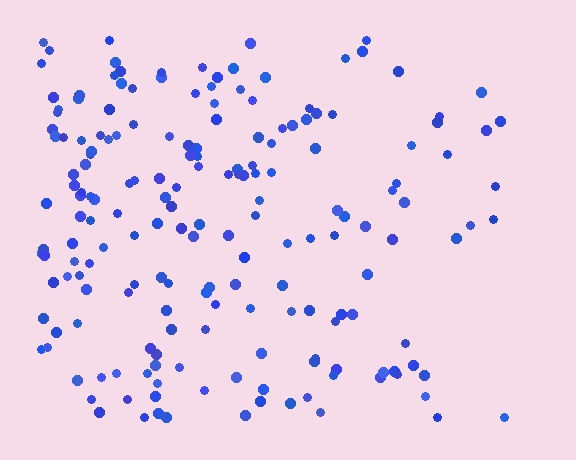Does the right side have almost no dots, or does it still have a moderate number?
Still a moderate number, just noticeably fewer than the left.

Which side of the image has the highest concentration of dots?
The left.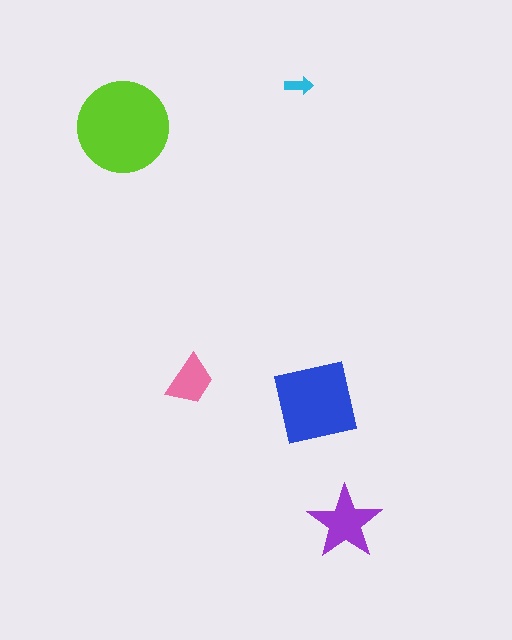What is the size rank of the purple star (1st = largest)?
3rd.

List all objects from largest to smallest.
The lime circle, the blue square, the purple star, the pink trapezoid, the cyan arrow.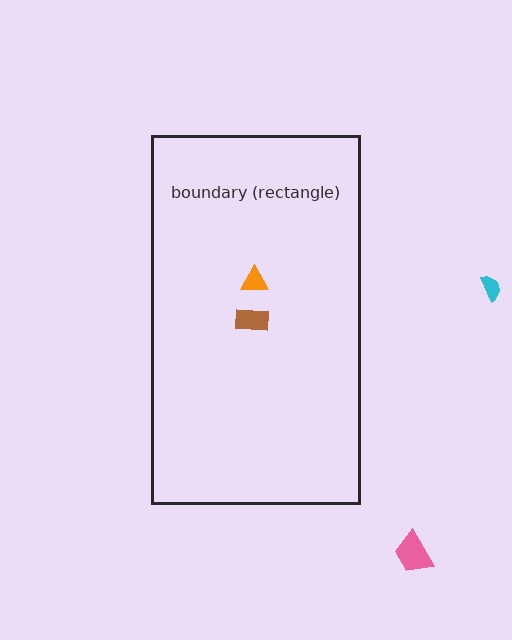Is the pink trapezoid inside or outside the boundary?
Outside.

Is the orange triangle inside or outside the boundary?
Inside.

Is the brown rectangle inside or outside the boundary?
Inside.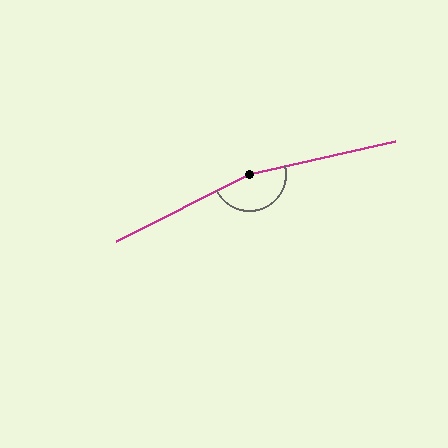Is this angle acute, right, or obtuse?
It is obtuse.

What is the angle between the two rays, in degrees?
Approximately 166 degrees.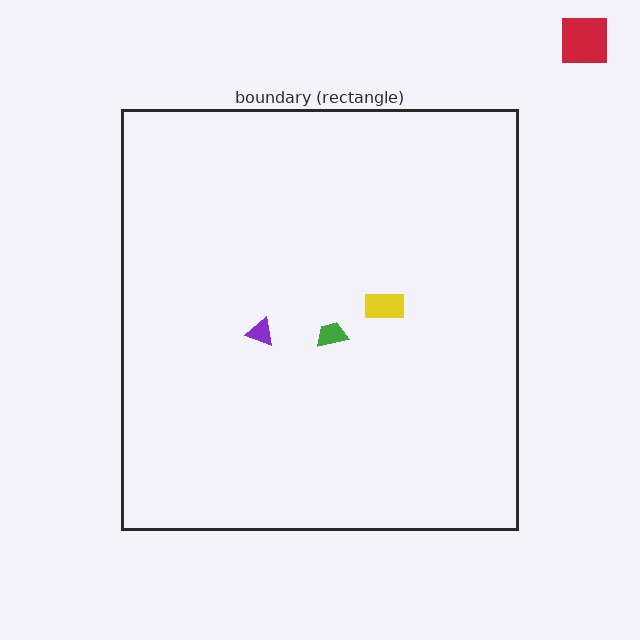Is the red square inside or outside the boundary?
Outside.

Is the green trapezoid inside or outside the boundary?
Inside.